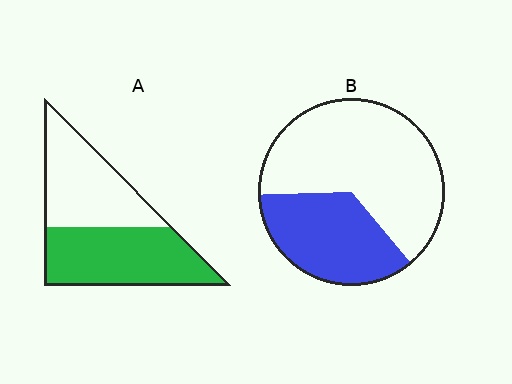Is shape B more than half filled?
No.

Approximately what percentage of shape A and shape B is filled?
A is approximately 55% and B is approximately 35%.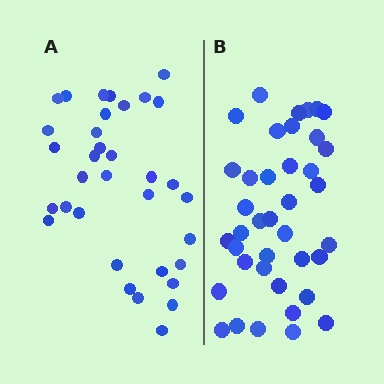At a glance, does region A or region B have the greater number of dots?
Region B (the right region) has more dots.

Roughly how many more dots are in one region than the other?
Region B has about 5 more dots than region A.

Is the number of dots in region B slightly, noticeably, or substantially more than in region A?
Region B has only slightly more — the two regions are fairly close. The ratio is roughly 1.1 to 1.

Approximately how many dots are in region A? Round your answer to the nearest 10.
About 30 dots. (The exact count is 34, which rounds to 30.)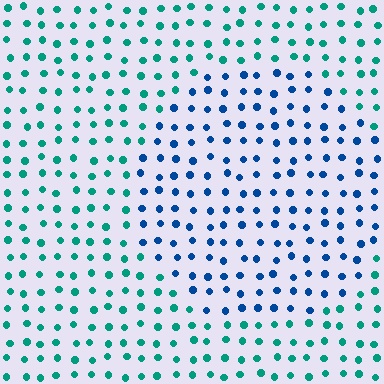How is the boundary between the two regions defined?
The boundary is defined purely by a slight shift in hue (about 44 degrees). Spacing, size, and orientation are identical on both sides.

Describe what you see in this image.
The image is filled with small teal elements in a uniform arrangement. A circle-shaped region is visible where the elements are tinted to a slightly different hue, forming a subtle color boundary.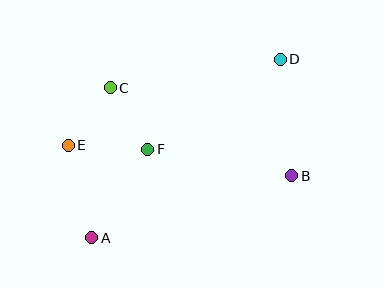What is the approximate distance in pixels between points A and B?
The distance between A and B is approximately 210 pixels.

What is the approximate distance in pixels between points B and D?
The distance between B and D is approximately 117 pixels.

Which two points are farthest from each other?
Points A and D are farthest from each other.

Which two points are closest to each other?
Points C and E are closest to each other.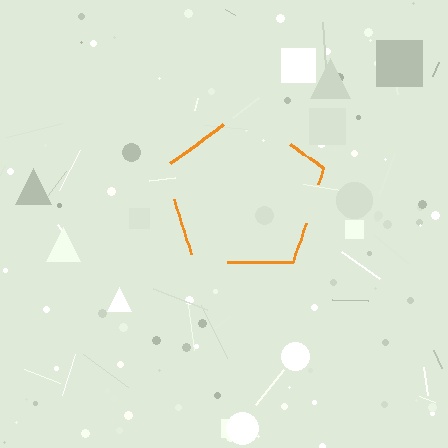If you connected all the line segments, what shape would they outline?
They would outline a pentagon.